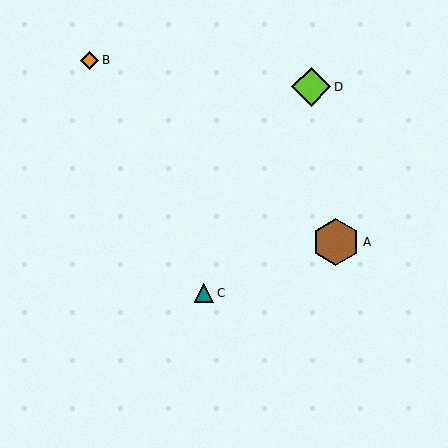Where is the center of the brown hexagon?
The center of the brown hexagon is at (336, 242).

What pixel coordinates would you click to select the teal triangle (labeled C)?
Click at (204, 293) to select the teal triangle C.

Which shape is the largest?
The brown hexagon (labeled A) is the largest.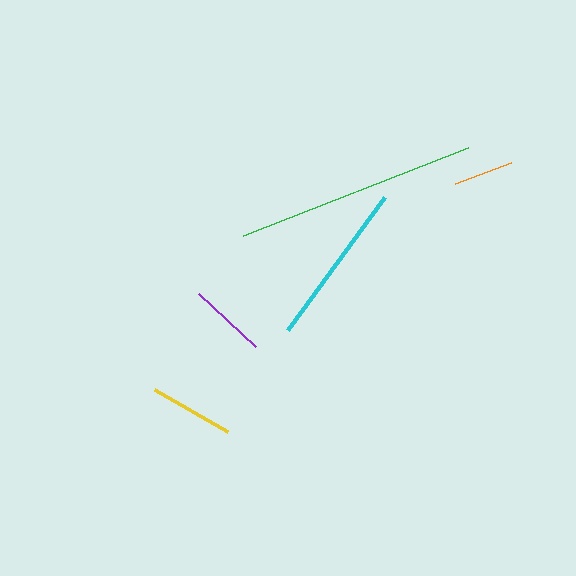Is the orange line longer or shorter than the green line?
The green line is longer than the orange line.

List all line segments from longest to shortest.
From longest to shortest: green, cyan, yellow, purple, orange.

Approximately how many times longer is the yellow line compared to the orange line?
The yellow line is approximately 1.4 times the length of the orange line.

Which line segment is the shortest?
The orange line is the shortest at approximately 60 pixels.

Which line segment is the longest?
The green line is the longest at approximately 242 pixels.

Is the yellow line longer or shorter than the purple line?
The yellow line is longer than the purple line.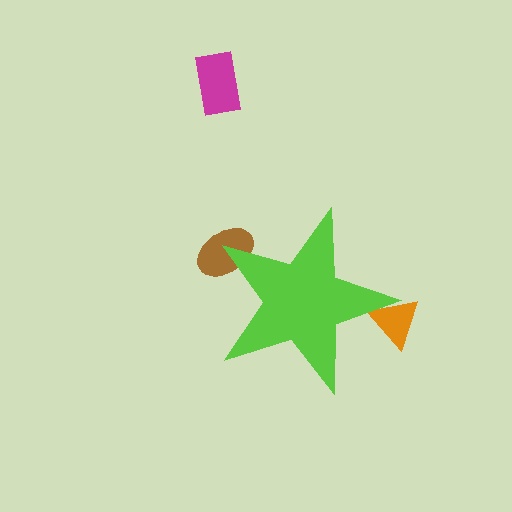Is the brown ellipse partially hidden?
Yes, the brown ellipse is partially hidden behind the lime star.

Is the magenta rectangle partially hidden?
No, the magenta rectangle is fully visible.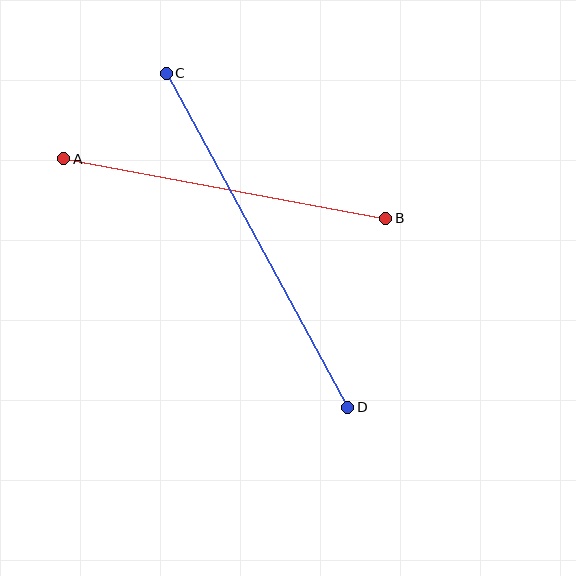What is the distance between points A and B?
The distance is approximately 328 pixels.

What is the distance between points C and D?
The distance is approximately 380 pixels.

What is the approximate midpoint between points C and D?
The midpoint is at approximately (257, 240) pixels.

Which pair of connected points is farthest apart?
Points C and D are farthest apart.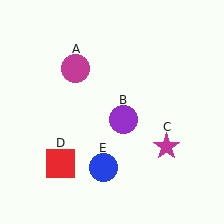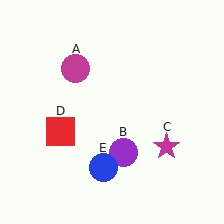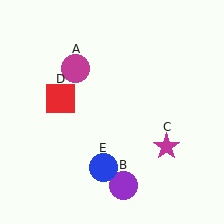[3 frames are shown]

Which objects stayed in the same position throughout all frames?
Magenta circle (object A) and magenta star (object C) and blue circle (object E) remained stationary.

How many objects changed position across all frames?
2 objects changed position: purple circle (object B), red square (object D).